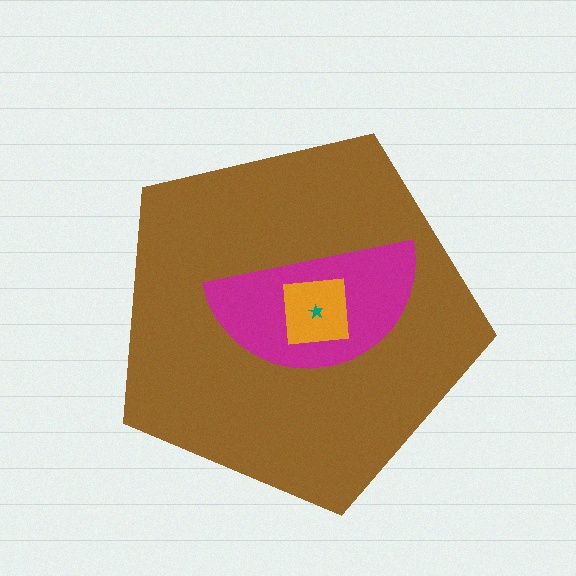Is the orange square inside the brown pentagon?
Yes.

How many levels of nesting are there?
4.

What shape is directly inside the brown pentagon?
The magenta semicircle.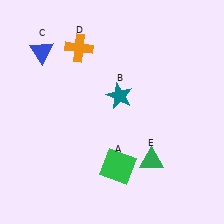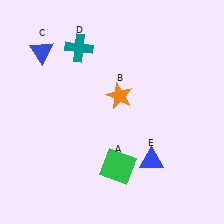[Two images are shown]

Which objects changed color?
B changed from teal to orange. D changed from orange to teal. E changed from green to blue.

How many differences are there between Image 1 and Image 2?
There are 3 differences between the two images.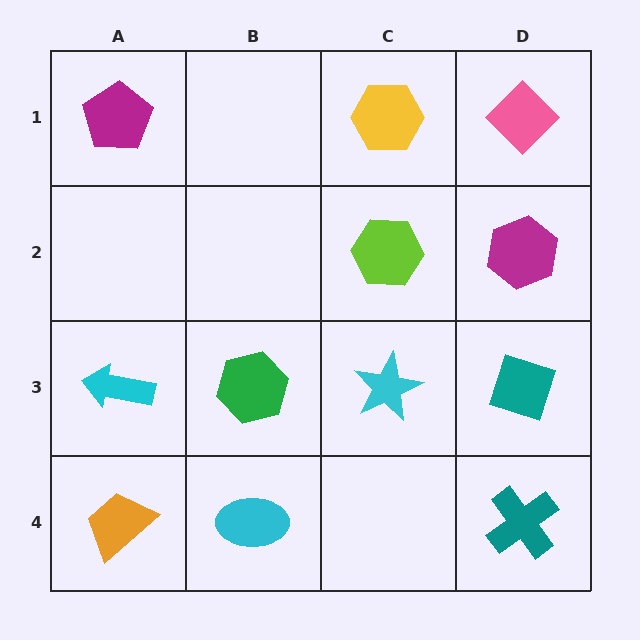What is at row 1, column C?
A yellow hexagon.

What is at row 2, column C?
A lime hexagon.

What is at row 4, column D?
A teal cross.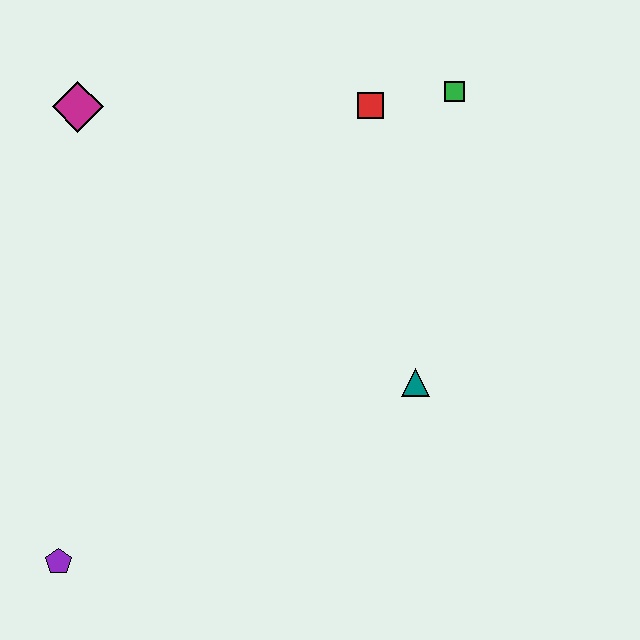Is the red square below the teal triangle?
No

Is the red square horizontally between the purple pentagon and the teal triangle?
Yes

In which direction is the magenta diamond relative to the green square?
The magenta diamond is to the left of the green square.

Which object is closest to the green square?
The red square is closest to the green square.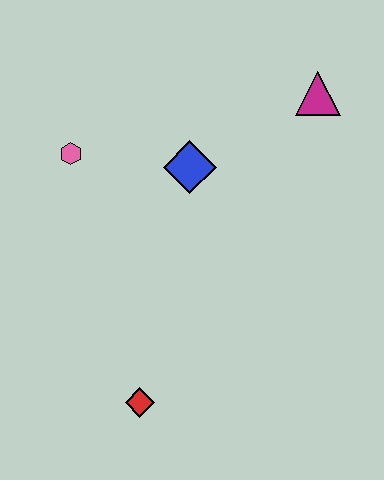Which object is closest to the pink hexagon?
The blue diamond is closest to the pink hexagon.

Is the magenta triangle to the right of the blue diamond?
Yes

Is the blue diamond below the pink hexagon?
Yes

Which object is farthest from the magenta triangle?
The red diamond is farthest from the magenta triangle.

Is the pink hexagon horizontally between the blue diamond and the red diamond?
No